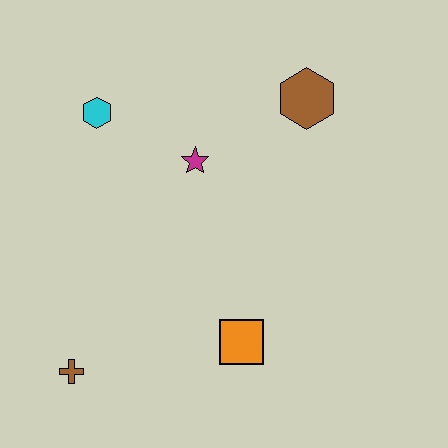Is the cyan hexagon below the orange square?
No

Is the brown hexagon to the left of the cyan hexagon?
No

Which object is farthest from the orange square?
The cyan hexagon is farthest from the orange square.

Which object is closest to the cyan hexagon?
The magenta star is closest to the cyan hexagon.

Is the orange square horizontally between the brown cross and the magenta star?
No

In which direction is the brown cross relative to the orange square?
The brown cross is to the left of the orange square.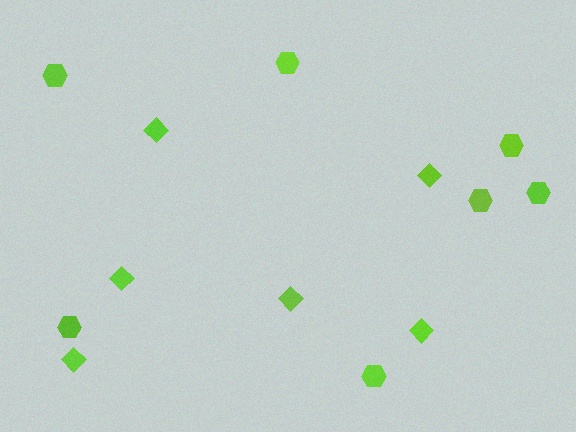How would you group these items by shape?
There are 2 groups: one group of diamonds (6) and one group of hexagons (7).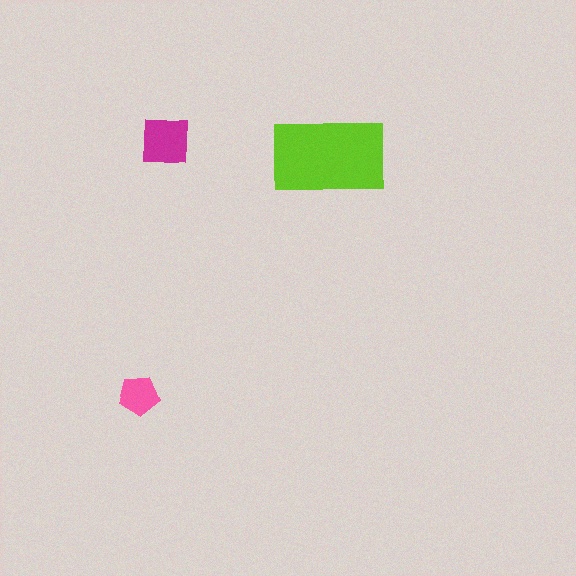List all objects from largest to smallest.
The lime rectangle, the magenta square, the pink pentagon.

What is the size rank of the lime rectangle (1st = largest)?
1st.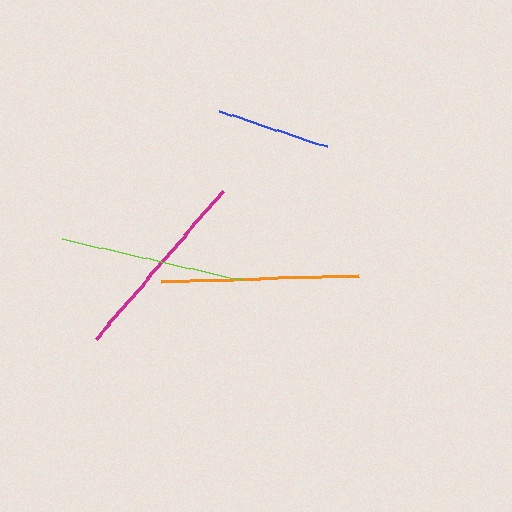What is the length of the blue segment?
The blue segment is approximately 114 pixels long.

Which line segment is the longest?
The orange line is the longest at approximately 198 pixels.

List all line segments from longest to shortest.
From longest to shortest: orange, magenta, lime, blue.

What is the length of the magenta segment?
The magenta segment is approximately 194 pixels long.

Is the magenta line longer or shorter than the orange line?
The orange line is longer than the magenta line.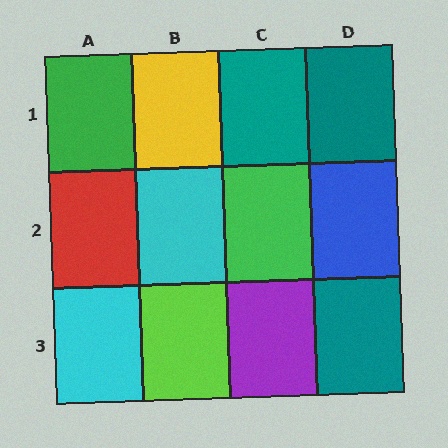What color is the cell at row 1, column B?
Yellow.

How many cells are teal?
3 cells are teal.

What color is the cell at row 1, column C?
Teal.